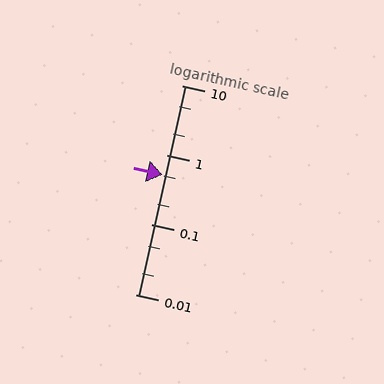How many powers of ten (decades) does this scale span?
The scale spans 3 decades, from 0.01 to 10.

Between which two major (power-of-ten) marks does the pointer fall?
The pointer is between 0.1 and 1.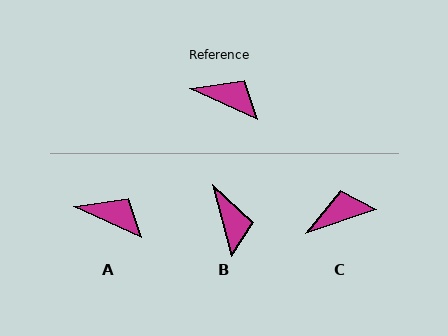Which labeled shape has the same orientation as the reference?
A.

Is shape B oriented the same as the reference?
No, it is off by about 51 degrees.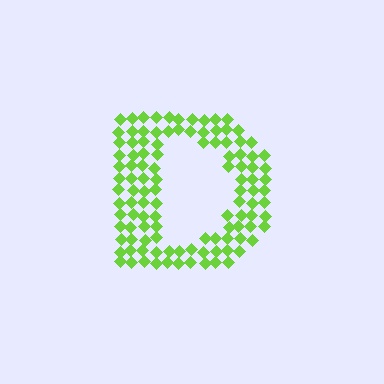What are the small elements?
The small elements are diamonds.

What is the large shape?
The large shape is the letter D.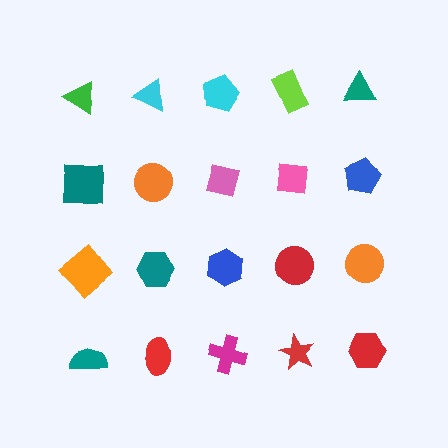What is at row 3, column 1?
An orange diamond.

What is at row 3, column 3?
A blue hexagon.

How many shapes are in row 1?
5 shapes.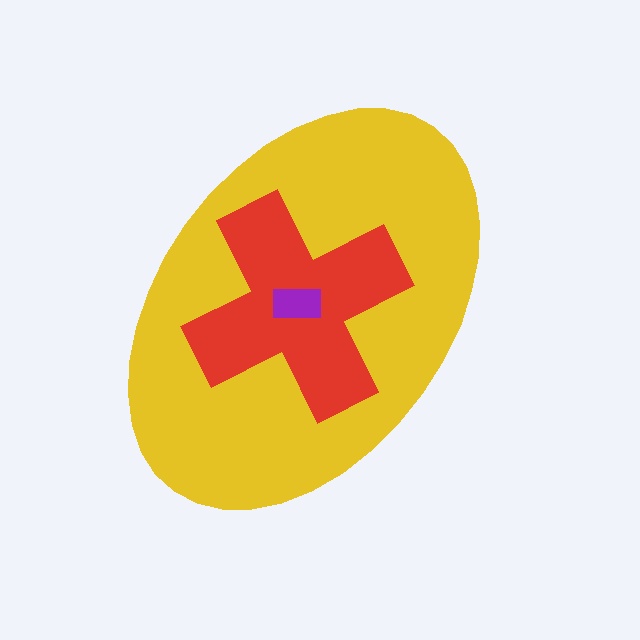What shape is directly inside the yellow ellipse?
The red cross.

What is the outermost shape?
The yellow ellipse.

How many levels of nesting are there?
3.